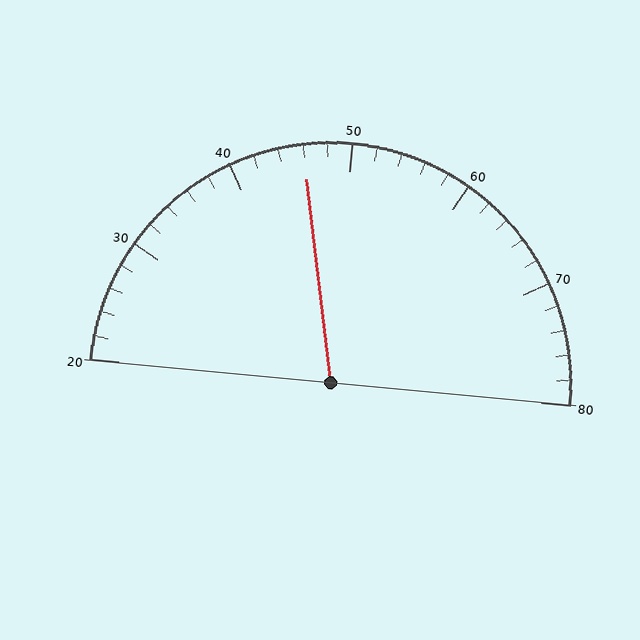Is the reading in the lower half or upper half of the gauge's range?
The reading is in the lower half of the range (20 to 80).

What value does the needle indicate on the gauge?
The needle indicates approximately 46.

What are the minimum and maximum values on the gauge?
The gauge ranges from 20 to 80.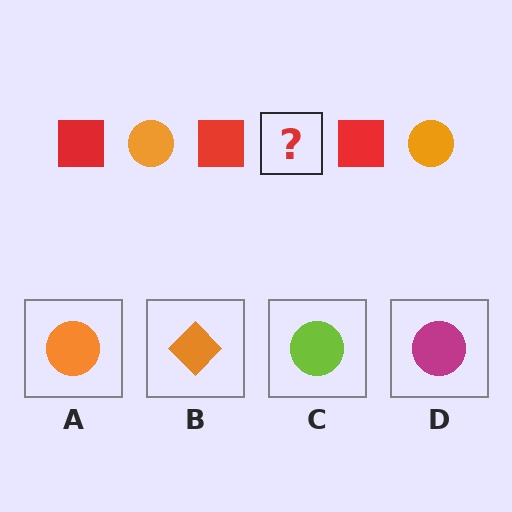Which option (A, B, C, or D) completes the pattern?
A.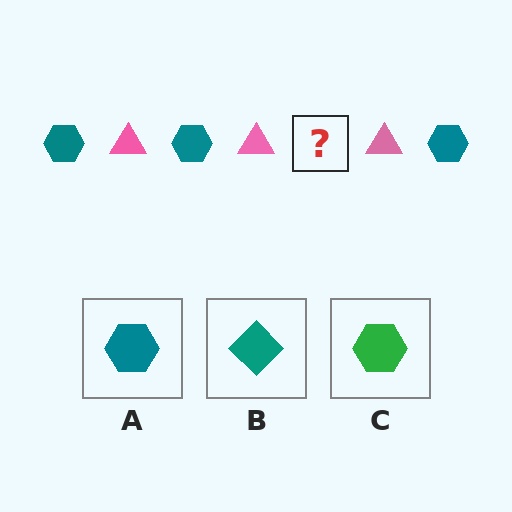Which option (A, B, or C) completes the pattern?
A.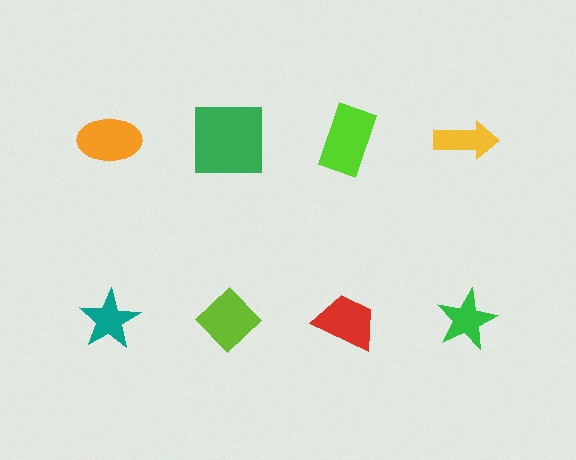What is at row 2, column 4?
A green star.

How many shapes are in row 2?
4 shapes.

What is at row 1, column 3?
A lime rectangle.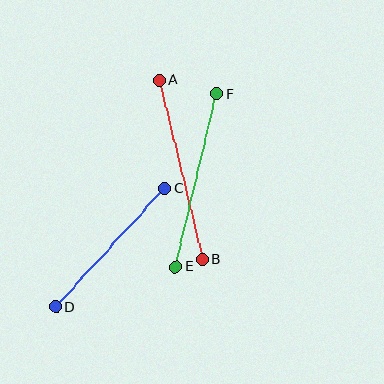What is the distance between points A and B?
The distance is approximately 185 pixels.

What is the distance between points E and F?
The distance is approximately 178 pixels.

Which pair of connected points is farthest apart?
Points A and B are farthest apart.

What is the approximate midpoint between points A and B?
The midpoint is at approximately (181, 170) pixels.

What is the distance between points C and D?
The distance is approximately 161 pixels.